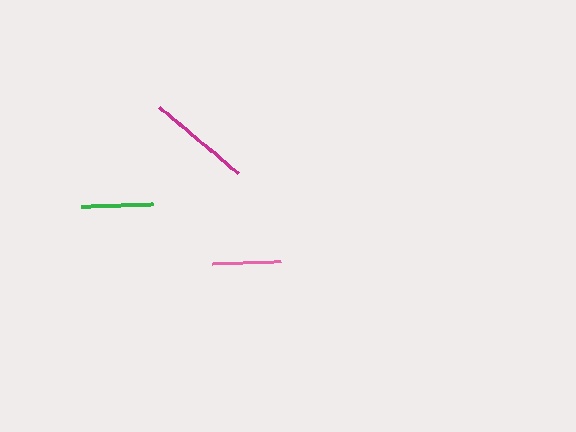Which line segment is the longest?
The magenta line is the longest at approximately 102 pixels.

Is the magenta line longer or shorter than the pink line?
The magenta line is longer than the pink line.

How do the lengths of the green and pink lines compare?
The green and pink lines are approximately the same length.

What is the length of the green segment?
The green segment is approximately 72 pixels long.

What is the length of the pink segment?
The pink segment is approximately 69 pixels long.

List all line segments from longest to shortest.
From longest to shortest: magenta, green, pink.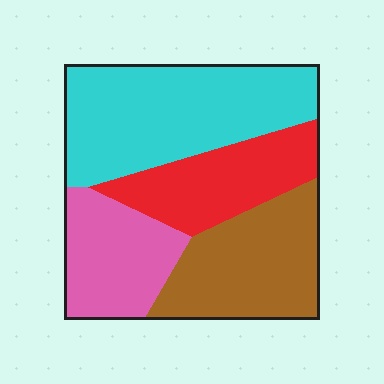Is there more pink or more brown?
Brown.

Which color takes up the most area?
Cyan, at roughly 35%.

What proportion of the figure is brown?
Brown covers roughly 25% of the figure.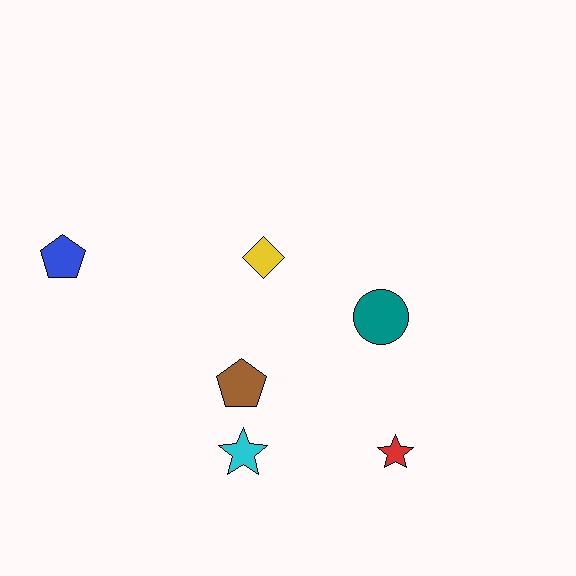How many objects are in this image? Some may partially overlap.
There are 6 objects.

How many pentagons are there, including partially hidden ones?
There are 2 pentagons.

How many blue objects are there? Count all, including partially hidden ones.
There is 1 blue object.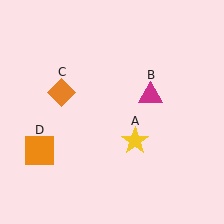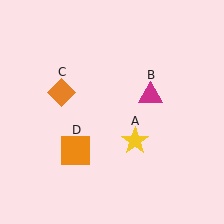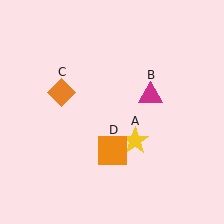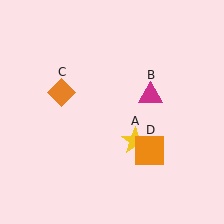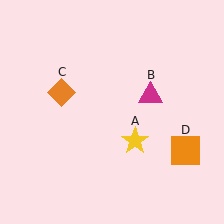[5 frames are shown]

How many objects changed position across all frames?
1 object changed position: orange square (object D).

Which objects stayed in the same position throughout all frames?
Yellow star (object A) and magenta triangle (object B) and orange diamond (object C) remained stationary.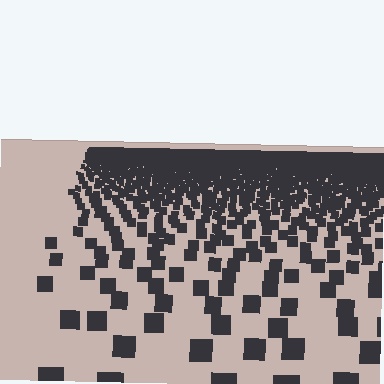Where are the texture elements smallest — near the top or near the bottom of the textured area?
Near the top.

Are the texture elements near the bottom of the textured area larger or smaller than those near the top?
Larger. Near the bottom, elements are closer to the viewer and appear at a bigger on-screen size.